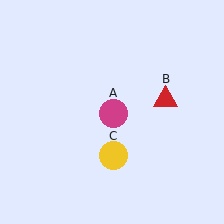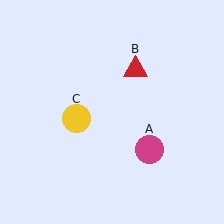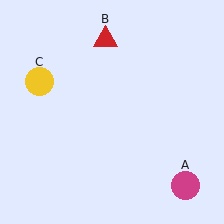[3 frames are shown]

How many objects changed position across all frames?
3 objects changed position: magenta circle (object A), red triangle (object B), yellow circle (object C).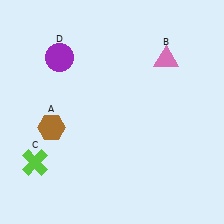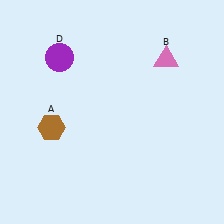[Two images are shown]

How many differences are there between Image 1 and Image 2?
There is 1 difference between the two images.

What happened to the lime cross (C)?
The lime cross (C) was removed in Image 2. It was in the bottom-left area of Image 1.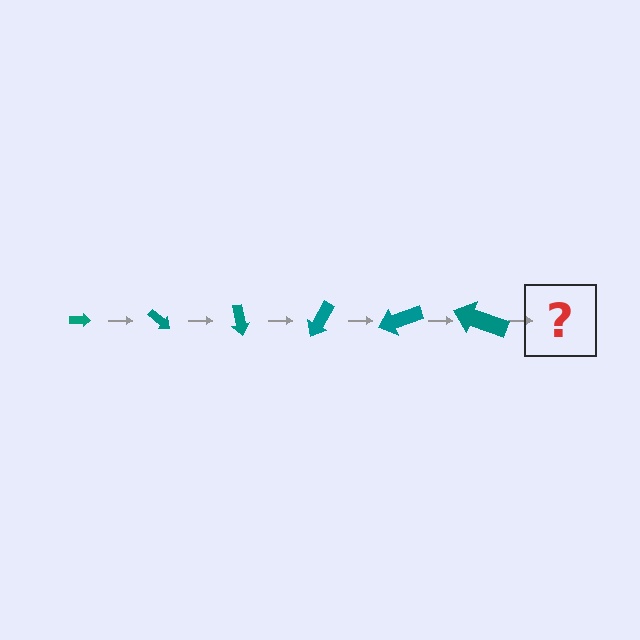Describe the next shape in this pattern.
It should be an arrow, larger than the previous one and rotated 240 degrees from the start.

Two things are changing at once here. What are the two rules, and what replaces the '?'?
The two rules are that the arrow grows larger each step and it rotates 40 degrees each step. The '?' should be an arrow, larger than the previous one and rotated 240 degrees from the start.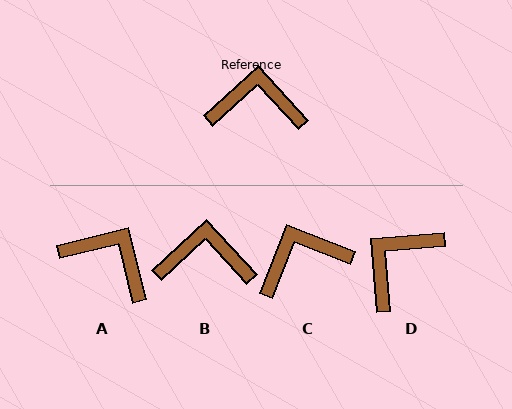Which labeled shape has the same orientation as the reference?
B.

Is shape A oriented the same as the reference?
No, it is off by about 29 degrees.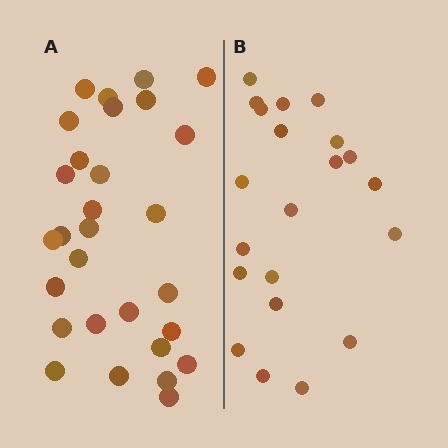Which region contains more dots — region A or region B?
Region A (the left region) has more dots.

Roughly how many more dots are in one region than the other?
Region A has roughly 8 or so more dots than region B.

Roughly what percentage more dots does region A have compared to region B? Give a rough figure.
About 40% more.